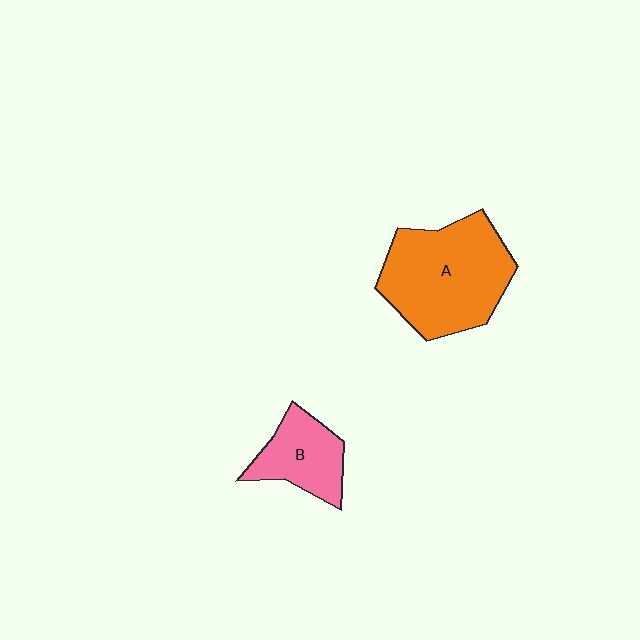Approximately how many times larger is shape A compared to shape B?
Approximately 2.1 times.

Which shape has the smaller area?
Shape B (pink).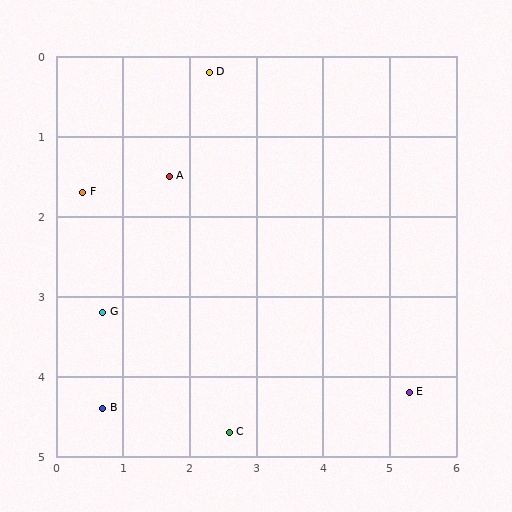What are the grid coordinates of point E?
Point E is at approximately (5.3, 4.2).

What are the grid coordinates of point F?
Point F is at approximately (0.4, 1.7).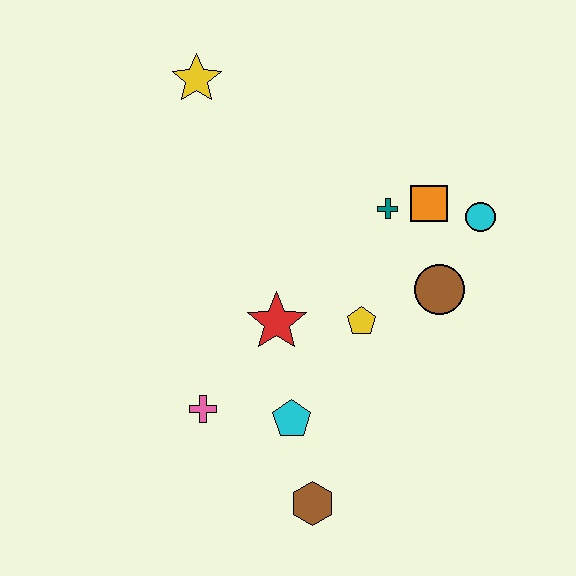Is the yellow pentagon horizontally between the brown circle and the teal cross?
No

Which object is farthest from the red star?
The yellow star is farthest from the red star.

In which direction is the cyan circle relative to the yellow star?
The cyan circle is to the right of the yellow star.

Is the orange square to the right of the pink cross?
Yes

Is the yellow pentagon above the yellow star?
No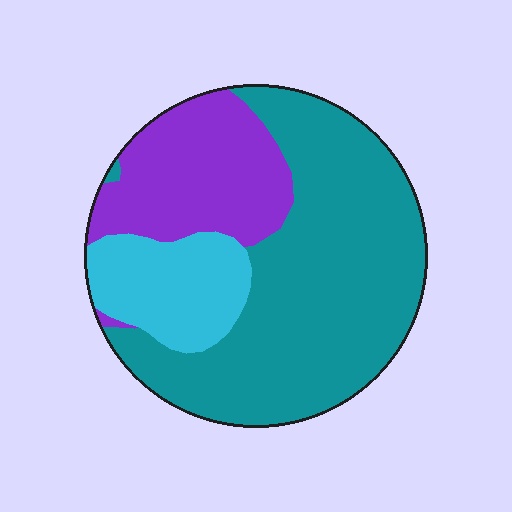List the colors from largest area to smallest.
From largest to smallest: teal, purple, cyan.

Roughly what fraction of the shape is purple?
Purple takes up about one quarter (1/4) of the shape.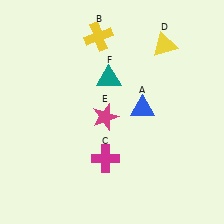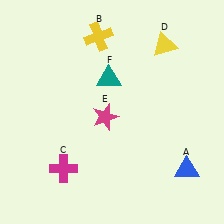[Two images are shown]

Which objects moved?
The objects that moved are: the blue triangle (A), the magenta cross (C).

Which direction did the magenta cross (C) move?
The magenta cross (C) moved left.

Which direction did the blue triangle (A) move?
The blue triangle (A) moved down.